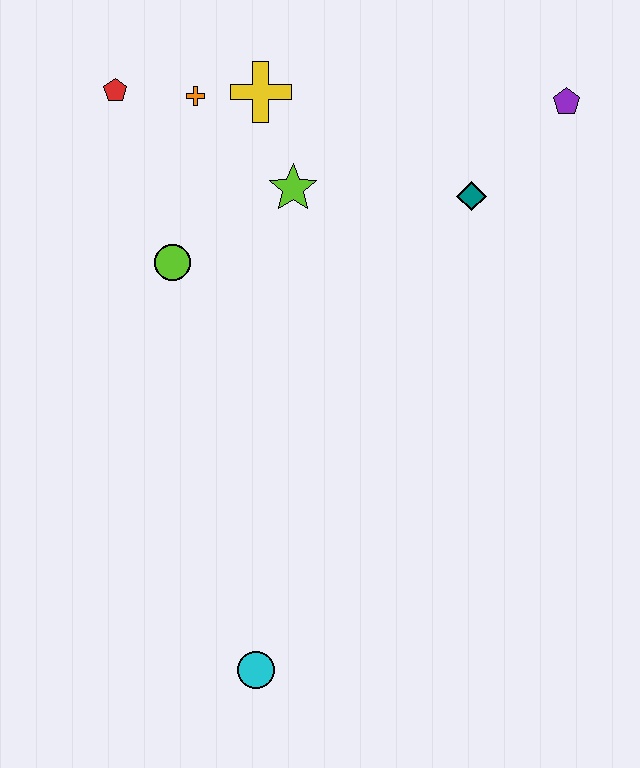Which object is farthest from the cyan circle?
The purple pentagon is farthest from the cyan circle.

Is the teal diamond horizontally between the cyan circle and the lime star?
No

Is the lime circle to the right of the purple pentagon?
No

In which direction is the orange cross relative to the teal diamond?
The orange cross is to the left of the teal diamond.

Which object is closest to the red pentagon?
The orange cross is closest to the red pentagon.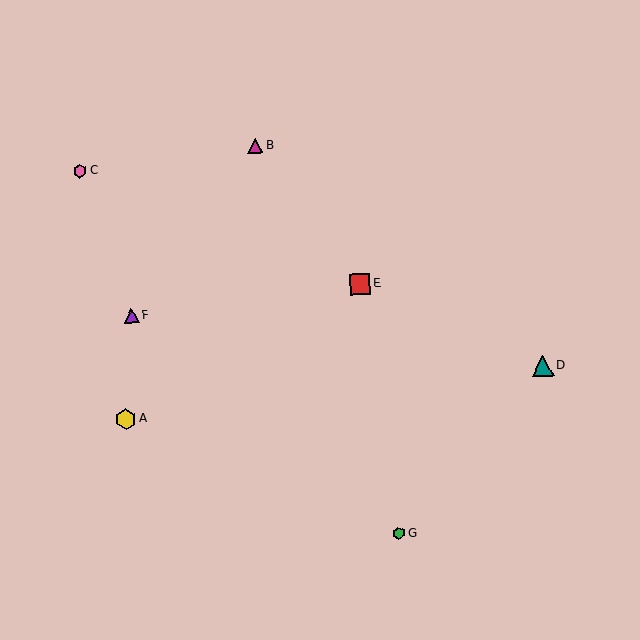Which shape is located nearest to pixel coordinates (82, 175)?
The pink hexagon (labeled C) at (80, 171) is nearest to that location.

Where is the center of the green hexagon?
The center of the green hexagon is at (398, 533).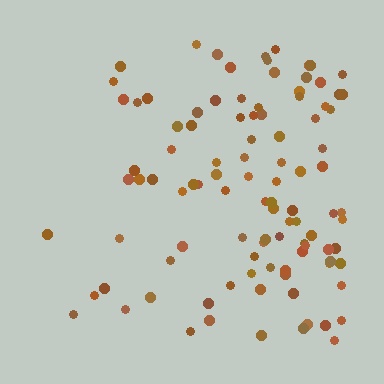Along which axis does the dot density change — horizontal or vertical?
Horizontal.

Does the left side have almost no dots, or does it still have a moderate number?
Still a moderate number, just noticeably fewer than the right.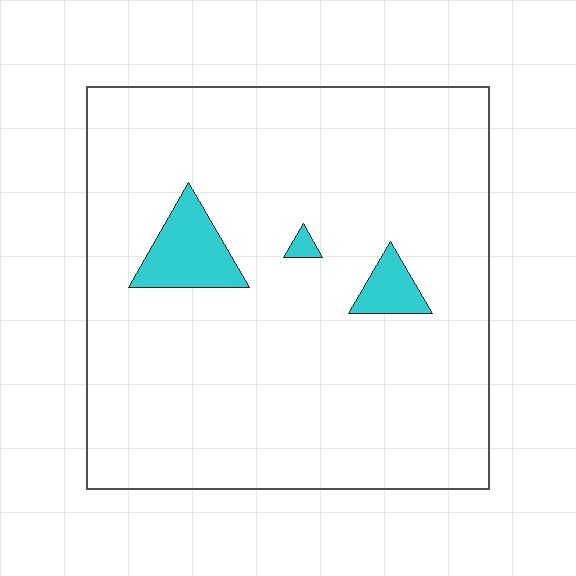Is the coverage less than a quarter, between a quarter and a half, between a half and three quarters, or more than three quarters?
Less than a quarter.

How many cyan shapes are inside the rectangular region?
3.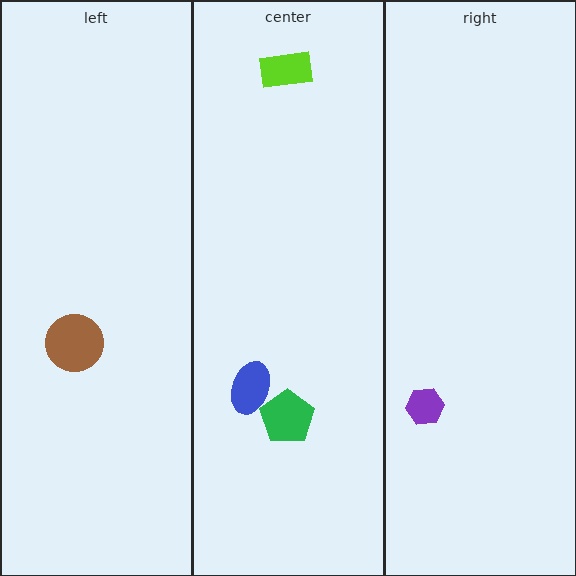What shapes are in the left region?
The brown circle.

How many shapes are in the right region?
1.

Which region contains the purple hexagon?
The right region.